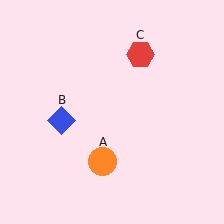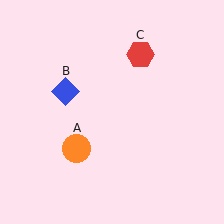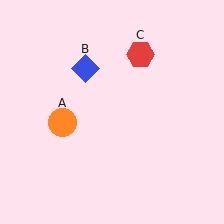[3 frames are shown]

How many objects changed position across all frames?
2 objects changed position: orange circle (object A), blue diamond (object B).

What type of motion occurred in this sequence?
The orange circle (object A), blue diamond (object B) rotated clockwise around the center of the scene.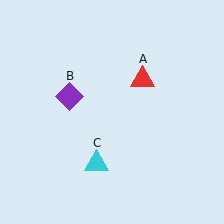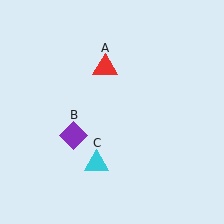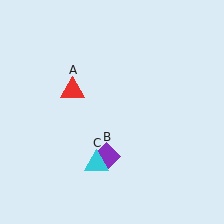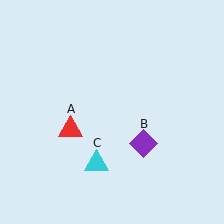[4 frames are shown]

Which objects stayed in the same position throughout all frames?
Cyan triangle (object C) remained stationary.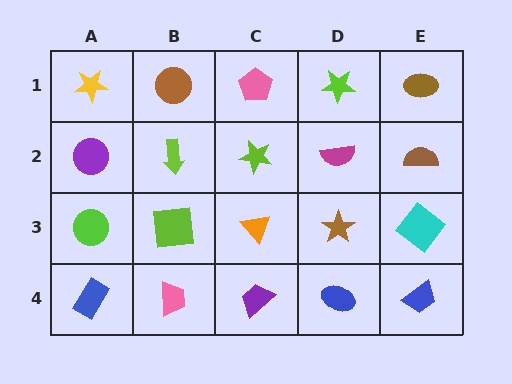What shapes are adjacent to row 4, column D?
A brown star (row 3, column D), a purple trapezoid (row 4, column C), a blue trapezoid (row 4, column E).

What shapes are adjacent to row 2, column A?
A yellow star (row 1, column A), a lime circle (row 3, column A), a lime arrow (row 2, column B).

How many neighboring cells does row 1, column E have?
2.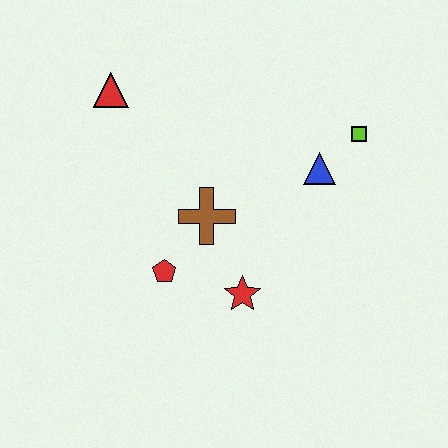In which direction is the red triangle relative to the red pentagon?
The red triangle is above the red pentagon.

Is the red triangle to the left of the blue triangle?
Yes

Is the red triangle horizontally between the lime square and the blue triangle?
No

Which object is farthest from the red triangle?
The lime square is farthest from the red triangle.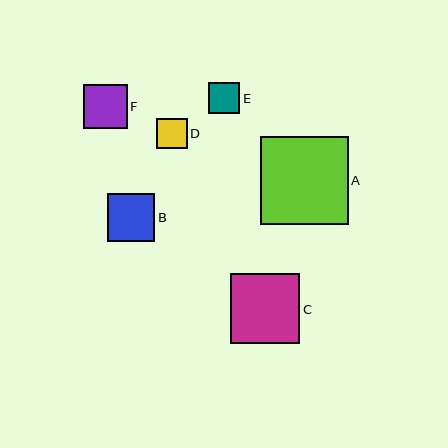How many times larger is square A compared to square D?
Square A is approximately 2.9 times the size of square D.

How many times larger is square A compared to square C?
Square A is approximately 1.3 times the size of square C.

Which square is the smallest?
Square D is the smallest with a size of approximately 31 pixels.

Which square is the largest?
Square A is the largest with a size of approximately 88 pixels.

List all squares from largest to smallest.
From largest to smallest: A, C, B, F, E, D.